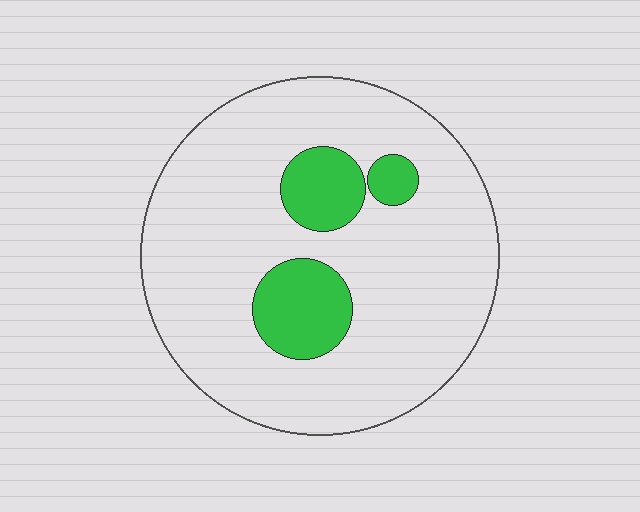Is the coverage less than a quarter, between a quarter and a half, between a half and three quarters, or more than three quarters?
Less than a quarter.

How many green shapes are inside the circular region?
3.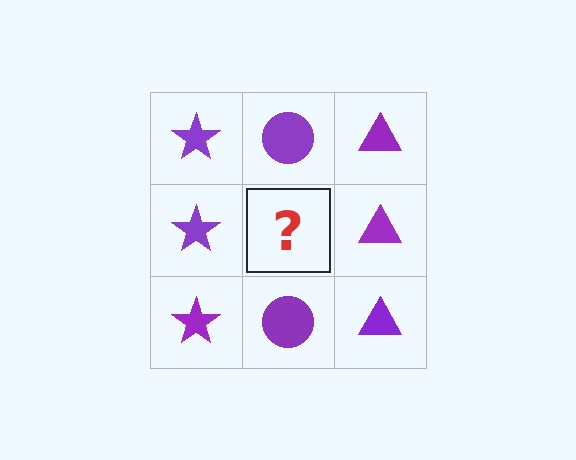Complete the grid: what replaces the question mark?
The question mark should be replaced with a purple circle.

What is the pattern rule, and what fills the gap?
The rule is that each column has a consistent shape. The gap should be filled with a purple circle.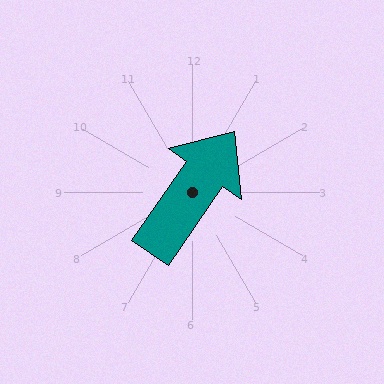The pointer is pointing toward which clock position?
Roughly 1 o'clock.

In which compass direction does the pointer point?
Northeast.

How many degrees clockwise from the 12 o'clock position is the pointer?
Approximately 35 degrees.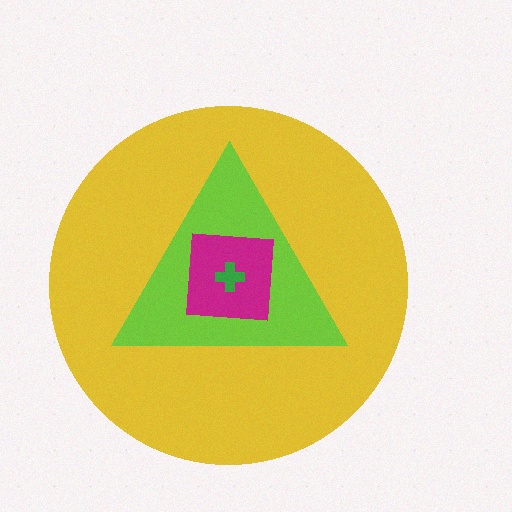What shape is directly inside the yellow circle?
The lime triangle.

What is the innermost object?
The green cross.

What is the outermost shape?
The yellow circle.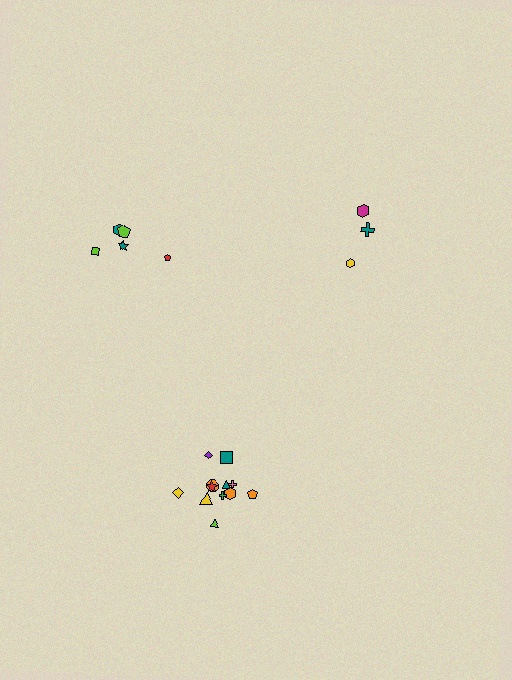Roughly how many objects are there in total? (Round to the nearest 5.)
Roughly 20 objects in total.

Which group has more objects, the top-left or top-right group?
The top-left group.